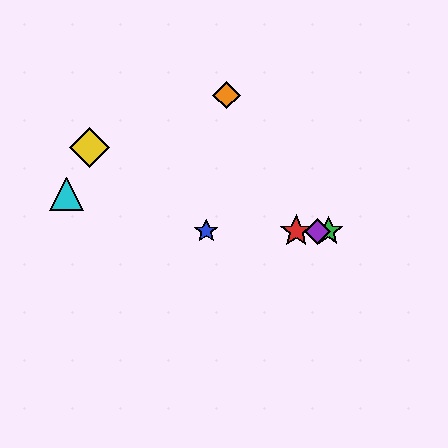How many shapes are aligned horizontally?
4 shapes (the red star, the blue star, the green star, the purple diamond) are aligned horizontally.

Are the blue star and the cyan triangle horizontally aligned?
No, the blue star is at y≈231 and the cyan triangle is at y≈194.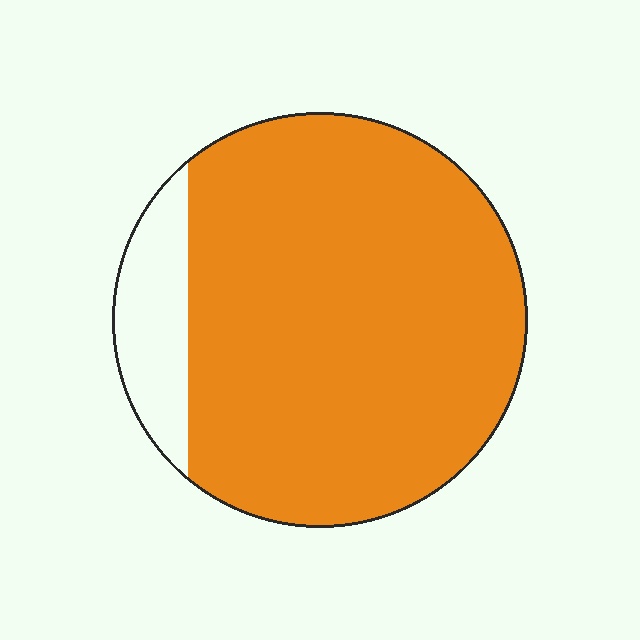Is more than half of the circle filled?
Yes.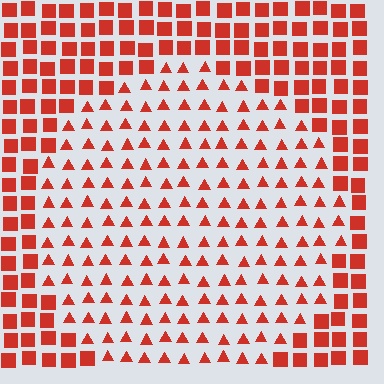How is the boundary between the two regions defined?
The boundary is defined by a change in element shape: triangles inside vs. squares outside. All elements share the same color and spacing.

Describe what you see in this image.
The image is filled with small red elements arranged in a uniform grid. A circle-shaped region contains triangles, while the surrounding area contains squares. The boundary is defined purely by the change in element shape.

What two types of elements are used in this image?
The image uses triangles inside the circle region and squares outside it.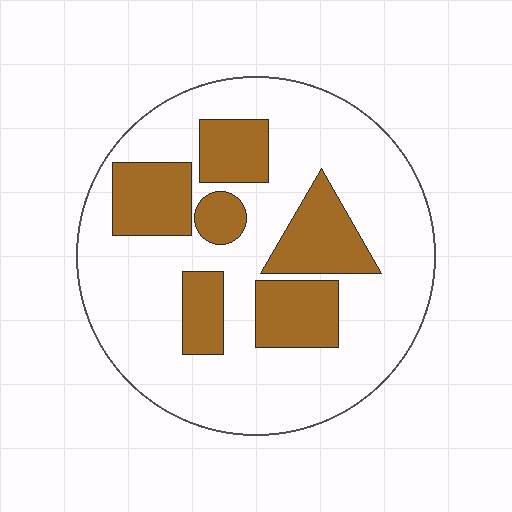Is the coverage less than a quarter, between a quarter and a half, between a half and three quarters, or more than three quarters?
Between a quarter and a half.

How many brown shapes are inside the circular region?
6.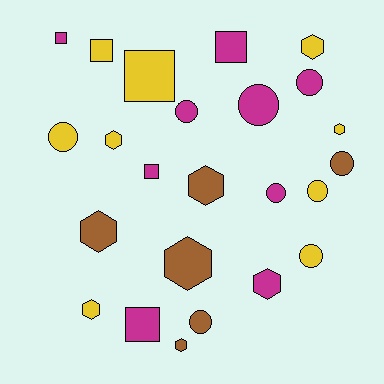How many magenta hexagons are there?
There is 1 magenta hexagon.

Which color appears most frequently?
Magenta, with 9 objects.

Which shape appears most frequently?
Hexagon, with 9 objects.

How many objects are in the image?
There are 24 objects.